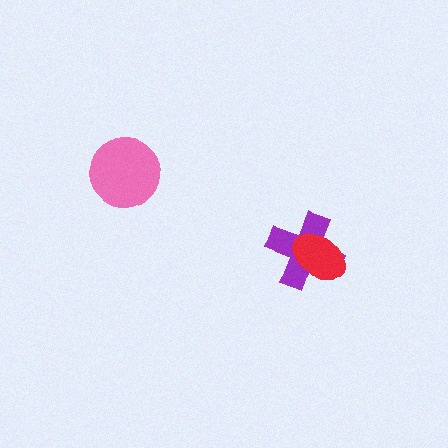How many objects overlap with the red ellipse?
1 object overlaps with the red ellipse.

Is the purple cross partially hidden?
Yes, it is partially covered by another shape.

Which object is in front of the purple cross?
The red ellipse is in front of the purple cross.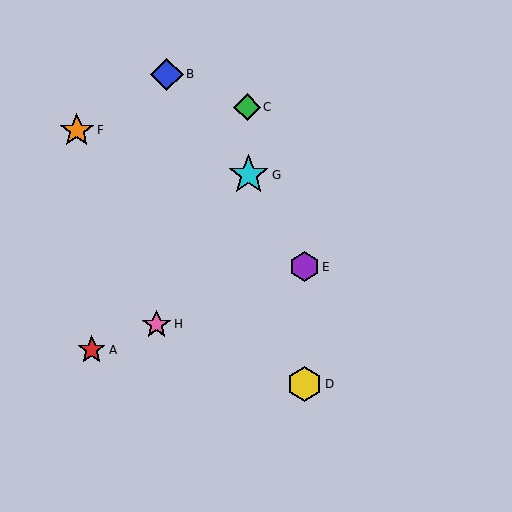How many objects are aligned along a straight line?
3 objects (A, E, H) are aligned along a straight line.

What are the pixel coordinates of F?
Object F is at (77, 130).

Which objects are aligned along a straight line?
Objects A, E, H are aligned along a straight line.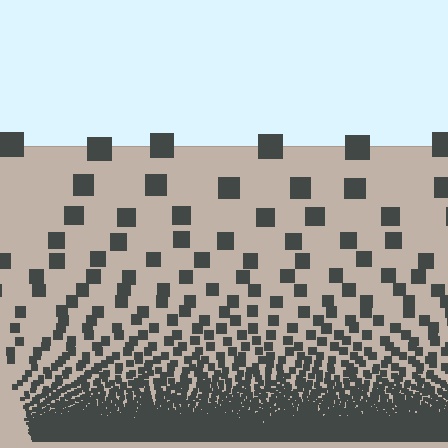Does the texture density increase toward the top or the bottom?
Density increases toward the bottom.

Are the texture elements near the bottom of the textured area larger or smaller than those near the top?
Smaller. The gradient is inverted — elements near the bottom are smaller and denser.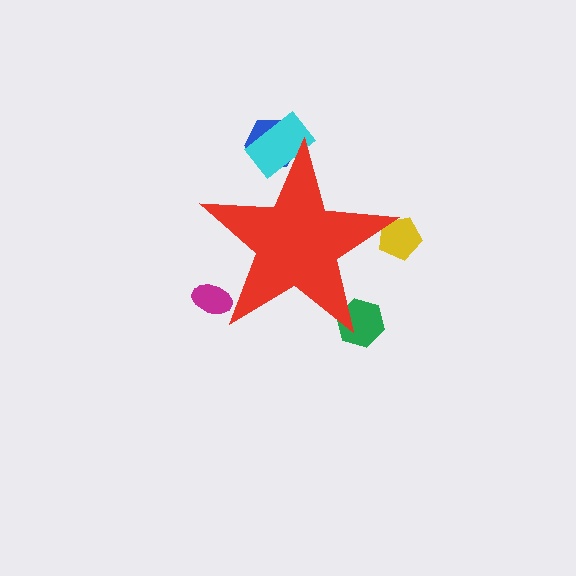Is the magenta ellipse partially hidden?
Yes, the magenta ellipse is partially hidden behind the red star.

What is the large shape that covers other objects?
A red star.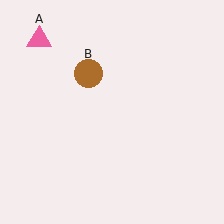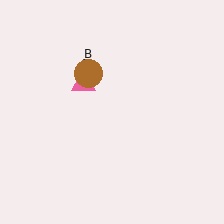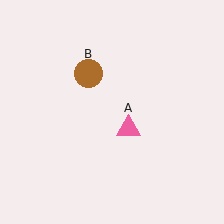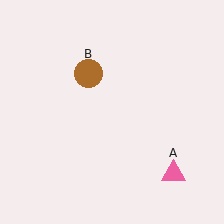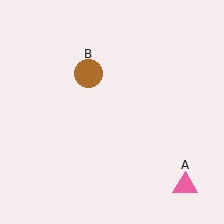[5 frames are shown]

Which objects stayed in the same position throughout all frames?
Brown circle (object B) remained stationary.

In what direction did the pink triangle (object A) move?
The pink triangle (object A) moved down and to the right.